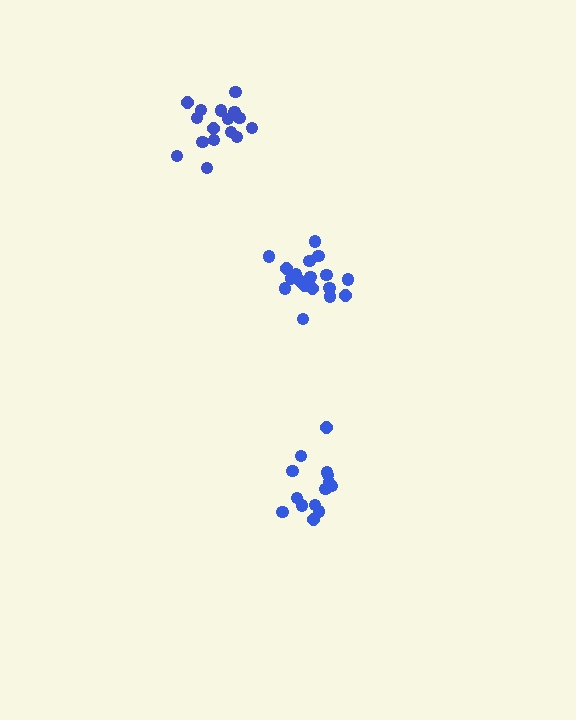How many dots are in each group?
Group 1: 19 dots, Group 2: 14 dots, Group 3: 16 dots (49 total).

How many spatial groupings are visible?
There are 3 spatial groupings.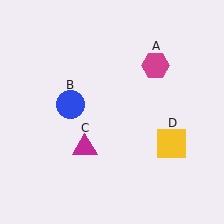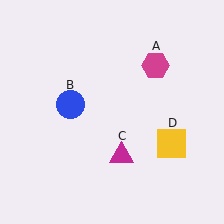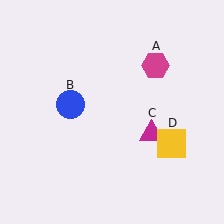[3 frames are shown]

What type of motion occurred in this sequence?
The magenta triangle (object C) rotated counterclockwise around the center of the scene.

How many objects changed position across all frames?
1 object changed position: magenta triangle (object C).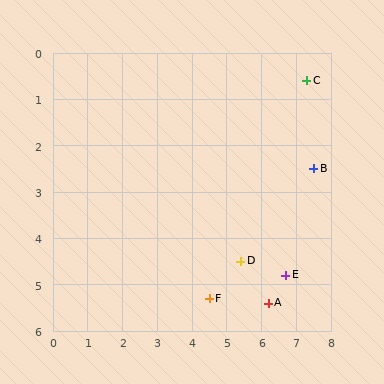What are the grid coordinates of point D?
Point D is at approximately (5.4, 4.5).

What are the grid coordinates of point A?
Point A is at approximately (6.2, 5.4).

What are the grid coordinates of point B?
Point B is at approximately (7.5, 2.5).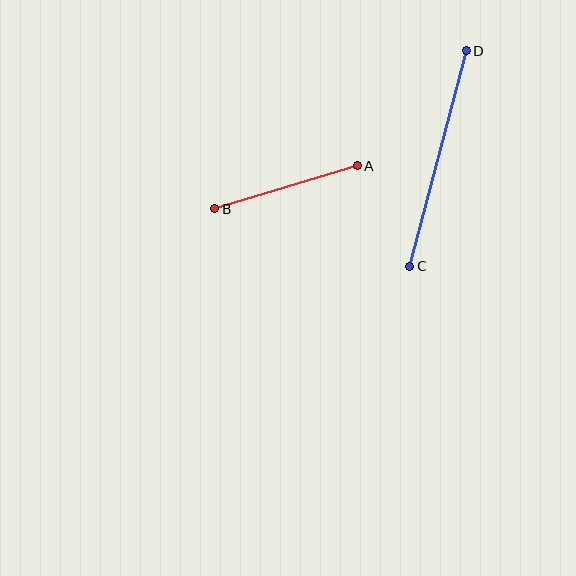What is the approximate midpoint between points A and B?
The midpoint is at approximately (286, 187) pixels.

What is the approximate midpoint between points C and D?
The midpoint is at approximately (438, 159) pixels.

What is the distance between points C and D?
The distance is approximately 223 pixels.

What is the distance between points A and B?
The distance is approximately 149 pixels.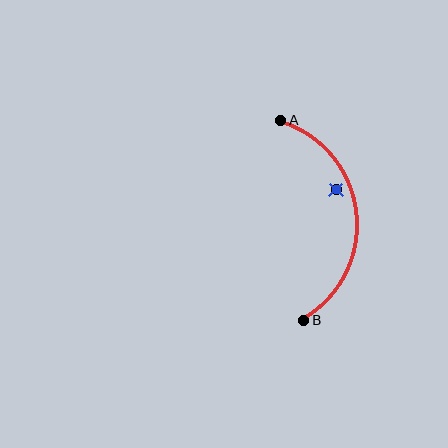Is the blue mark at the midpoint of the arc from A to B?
No — the blue mark does not lie on the arc at all. It sits slightly inside the curve.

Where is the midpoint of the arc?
The arc midpoint is the point on the curve farthest from the straight line joining A and B. It sits to the right of that line.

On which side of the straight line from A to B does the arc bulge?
The arc bulges to the right of the straight line connecting A and B.